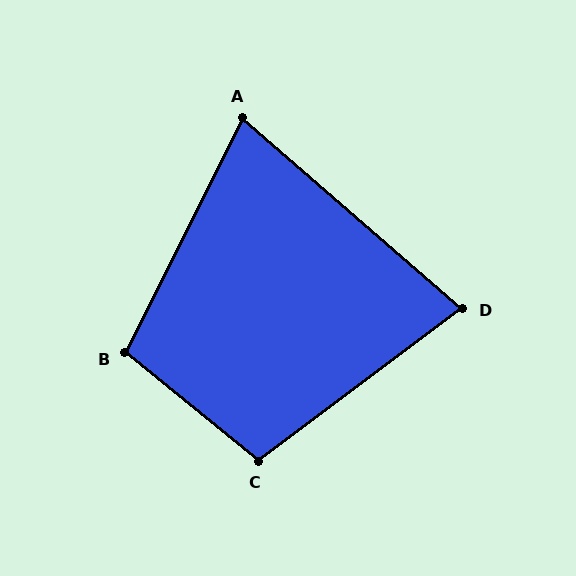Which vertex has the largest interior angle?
C, at approximately 104 degrees.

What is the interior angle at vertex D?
Approximately 78 degrees (acute).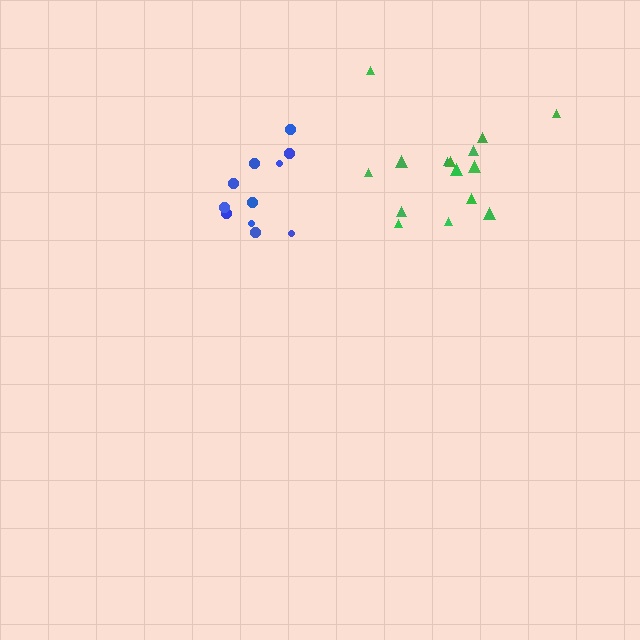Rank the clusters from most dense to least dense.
blue, green.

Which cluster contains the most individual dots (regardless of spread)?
Green (15).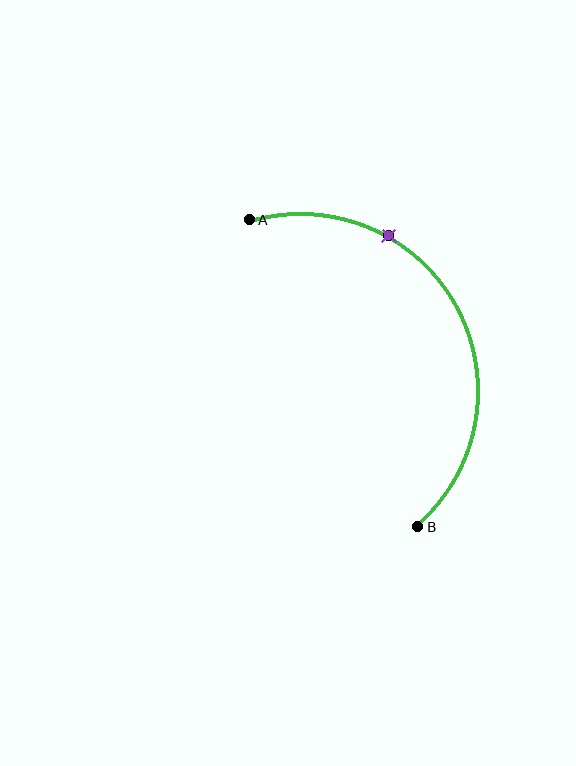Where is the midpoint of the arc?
The arc midpoint is the point on the curve farthest from the straight line joining A and B. It sits to the right of that line.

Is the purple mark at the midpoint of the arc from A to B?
No. The purple mark lies on the arc but is closer to endpoint A. The arc midpoint would be at the point on the curve equidistant along the arc from both A and B.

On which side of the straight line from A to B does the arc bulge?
The arc bulges to the right of the straight line connecting A and B.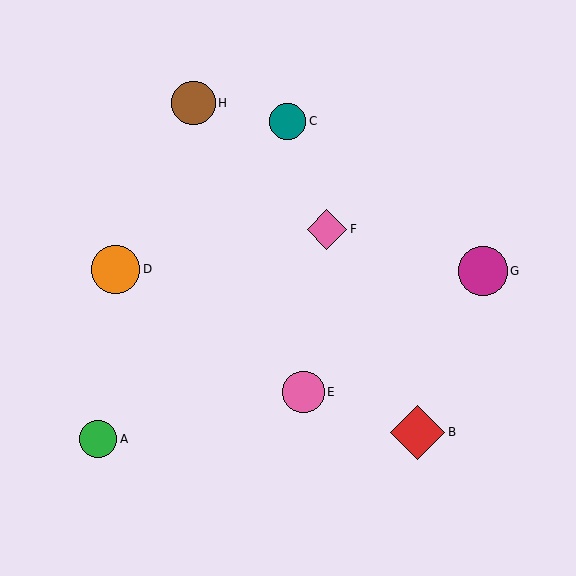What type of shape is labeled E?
Shape E is a pink circle.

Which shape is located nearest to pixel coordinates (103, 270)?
The orange circle (labeled D) at (115, 269) is nearest to that location.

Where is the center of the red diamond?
The center of the red diamond is at (417, 432).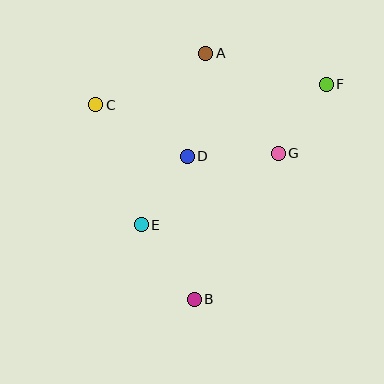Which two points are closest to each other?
Points D and E are closest to each other.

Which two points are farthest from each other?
Points B and F are farthest from each other.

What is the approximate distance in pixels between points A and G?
The distance between A and G is approximately 123 pixels.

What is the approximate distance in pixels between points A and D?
The distance between A and D is approximately 105 pixels.